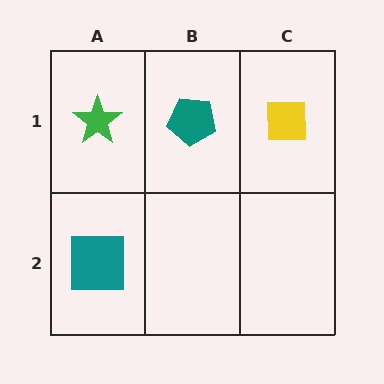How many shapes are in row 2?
1 shape.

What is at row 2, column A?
A teal square.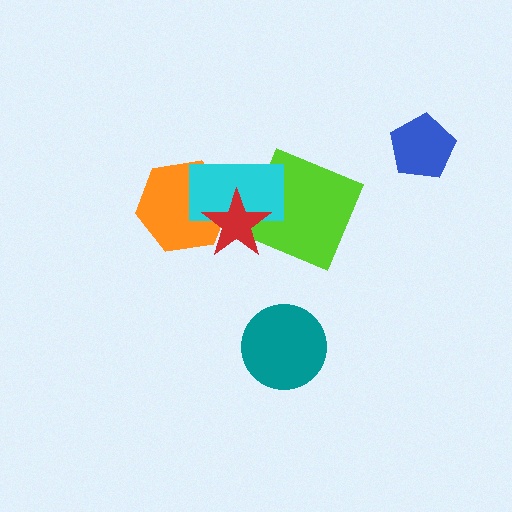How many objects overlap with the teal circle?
0 objects overlap with the teal circle.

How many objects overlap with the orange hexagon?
2 objects overlap with the orange hexagon.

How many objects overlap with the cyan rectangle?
3 objects overlap with the cyan rectangle.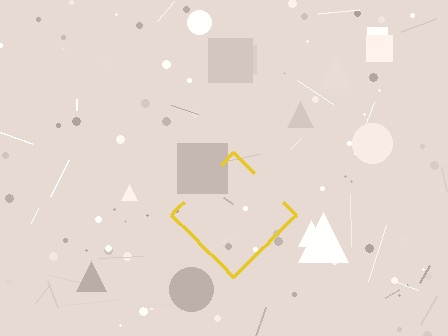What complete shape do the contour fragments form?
The contour fragments form a diamond.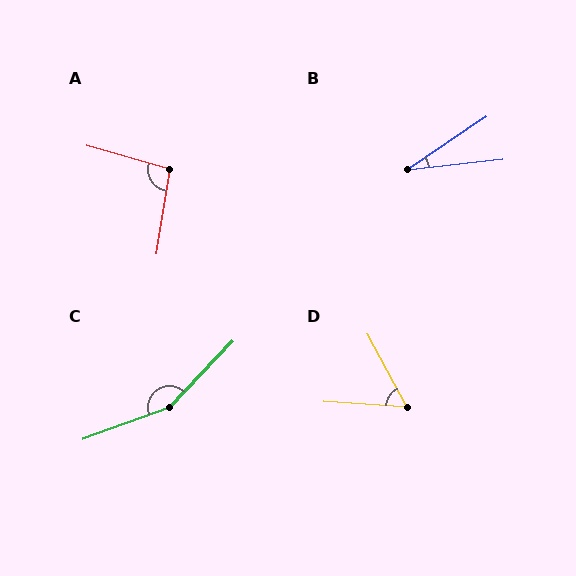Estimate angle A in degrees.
Approximately 96 degrees.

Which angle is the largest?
C, at approximately 153 degrees.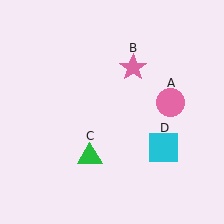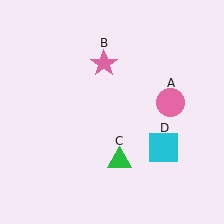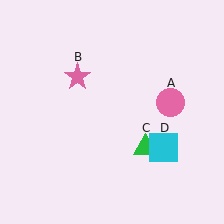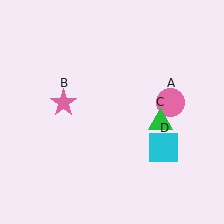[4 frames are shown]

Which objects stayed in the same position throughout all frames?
Pink circle (object A) and cyan square (object D) remained stationary.